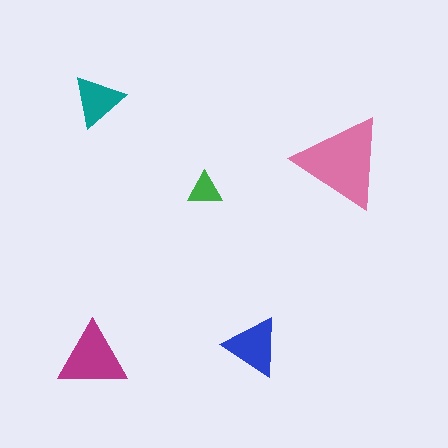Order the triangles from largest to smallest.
the pink one, the magenta one, the blue one, the teal one, the green one.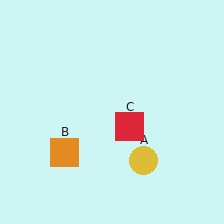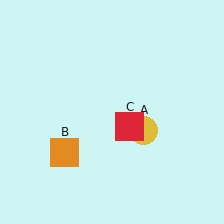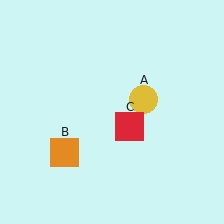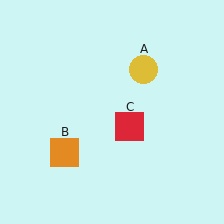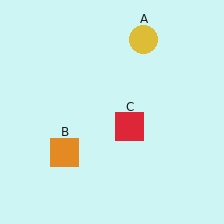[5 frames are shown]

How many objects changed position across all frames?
1 object changed position: yellow circle (object A).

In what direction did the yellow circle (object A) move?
The yellow circle (object A) moved up.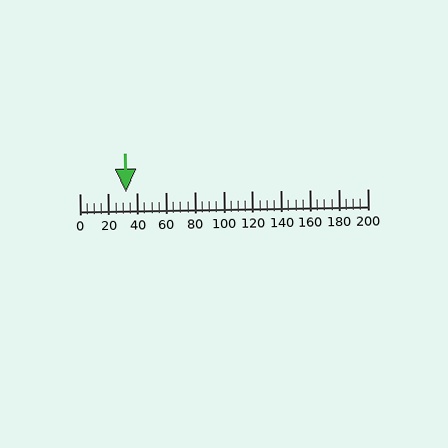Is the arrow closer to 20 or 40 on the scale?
The arrow is closer to 40.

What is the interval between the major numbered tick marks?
The major tick marks are spaced 20 units apart.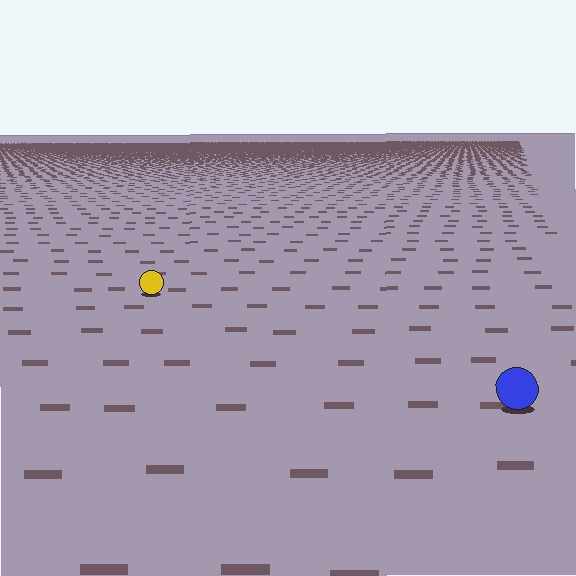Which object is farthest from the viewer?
The yellow circle is farthest from the viewer. It appears smaller and the ground texture around it is denser.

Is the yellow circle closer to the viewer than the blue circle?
No. The blue circle is closer — you can tell from the texture gradient: the ground texture is coarser near it.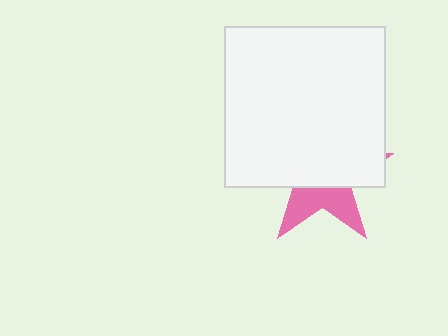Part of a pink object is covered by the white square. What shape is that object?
It is a star.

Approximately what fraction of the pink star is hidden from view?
Roughly 64% of the pink star is hidden behind the white square.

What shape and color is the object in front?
The object in front is a white square.